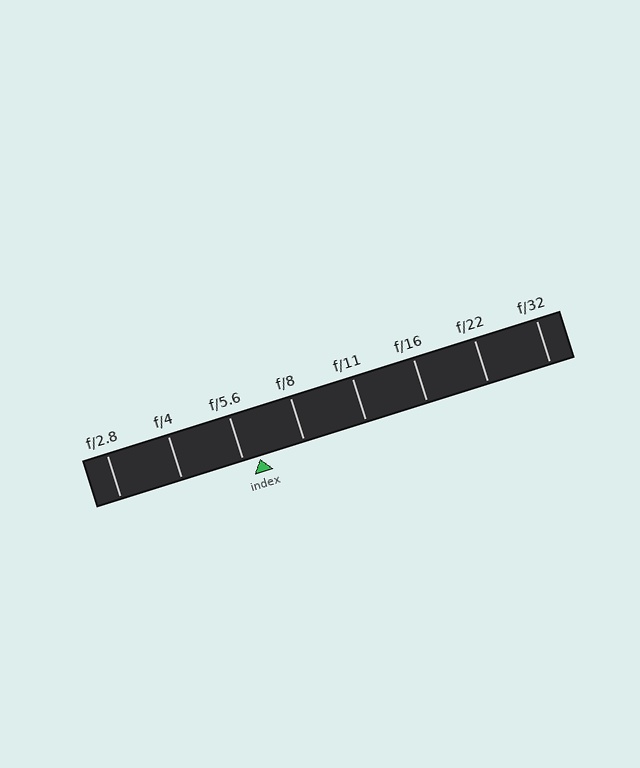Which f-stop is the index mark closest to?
The index mark is closest to f/5.6.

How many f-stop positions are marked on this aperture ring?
There are 8 f-stop positions marked.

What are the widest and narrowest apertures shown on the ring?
The widest aperture shown is f/2.8 and the narrowest is f/32.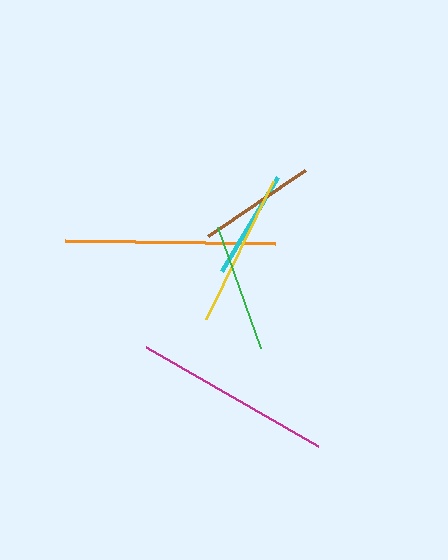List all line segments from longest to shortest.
From longest to shortest: orange, magenta, yellow, green, brown, cyan.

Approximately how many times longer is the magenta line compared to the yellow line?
The magenta line is approximately 1.3 times the length of the yellow line.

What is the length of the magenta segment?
The magenta segment is approximately 199 pixels long.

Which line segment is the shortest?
The cyan line is the shortest at approximately 109 pixels.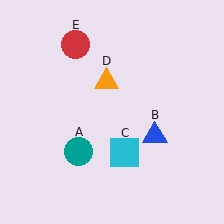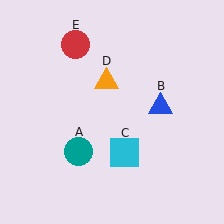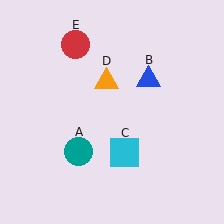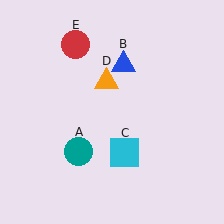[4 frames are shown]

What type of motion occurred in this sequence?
The blue triangle (object B) rotated counterclockwise around the center of the scene.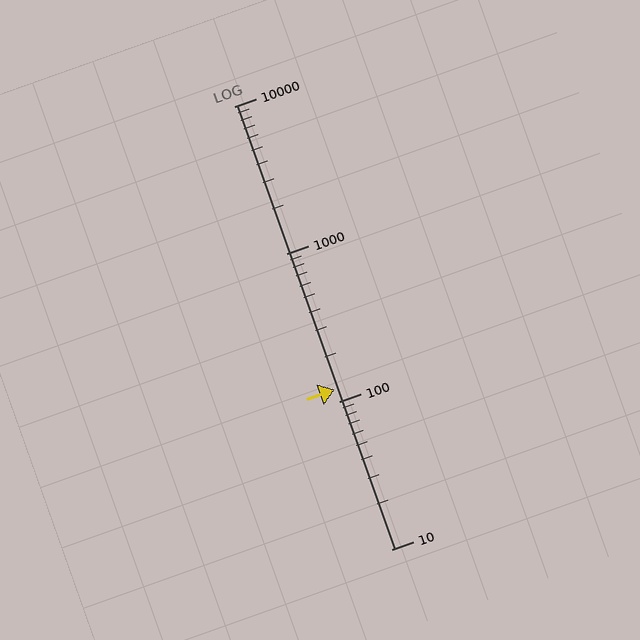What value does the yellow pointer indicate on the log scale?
The pointer indicates approximately 120.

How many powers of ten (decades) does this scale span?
The scale spans 3 decades, from 10 to 10000.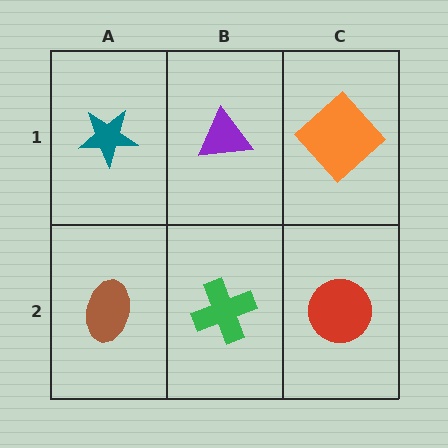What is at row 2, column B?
A green cross.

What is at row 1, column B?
A purple triangle.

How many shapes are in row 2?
3 shapes.